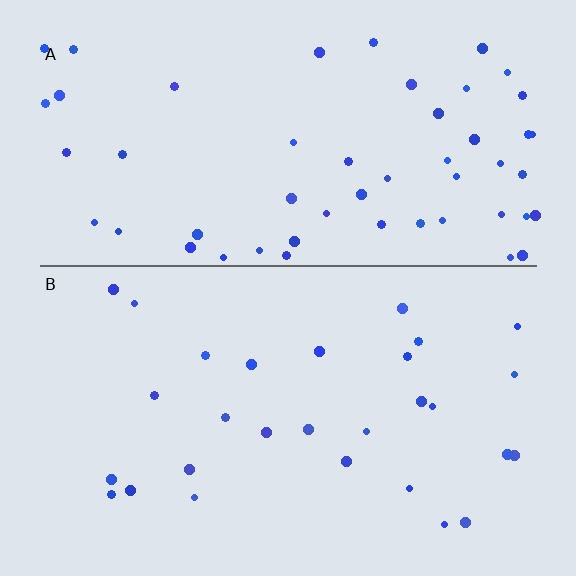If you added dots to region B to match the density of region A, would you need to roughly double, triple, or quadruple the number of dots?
Approximately double.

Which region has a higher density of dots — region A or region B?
A (the top).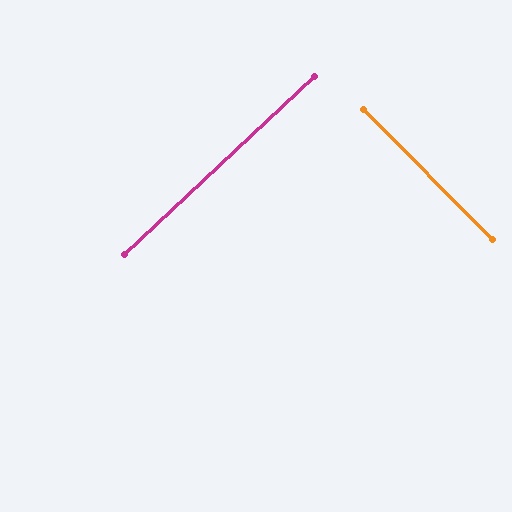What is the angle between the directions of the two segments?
Approximately 89 degrees.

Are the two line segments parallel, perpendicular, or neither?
Perpendicular — they meet at approximately 89°.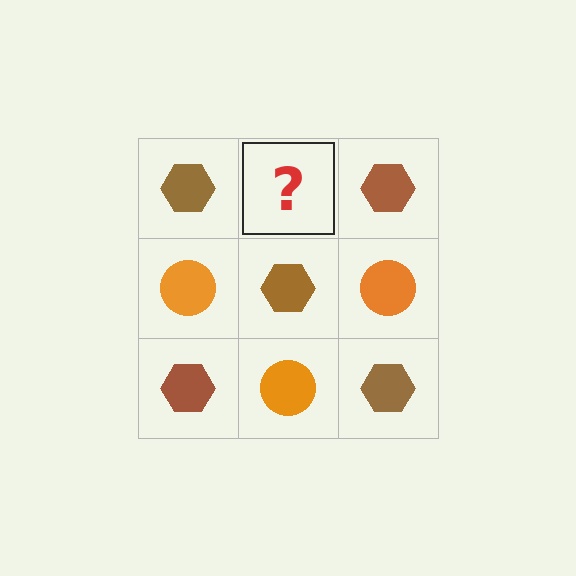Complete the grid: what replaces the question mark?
The question mark should be replaced with an orange circle.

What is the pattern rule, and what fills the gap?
The rule is that it alternates brown hexagon and orange circle in a checkerboard pattern. The gap should be filled with an orange circle.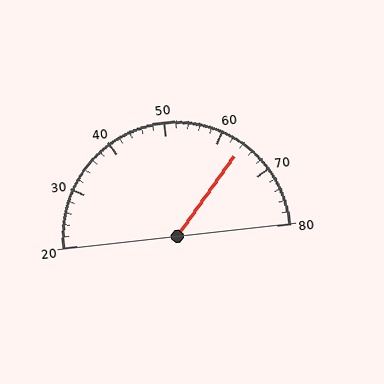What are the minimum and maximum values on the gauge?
The gauge ranges from 20 to 80.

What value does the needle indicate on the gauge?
The needle indicates approximately 64.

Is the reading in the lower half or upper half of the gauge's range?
The reading is in the upper half of the range (20 to 80).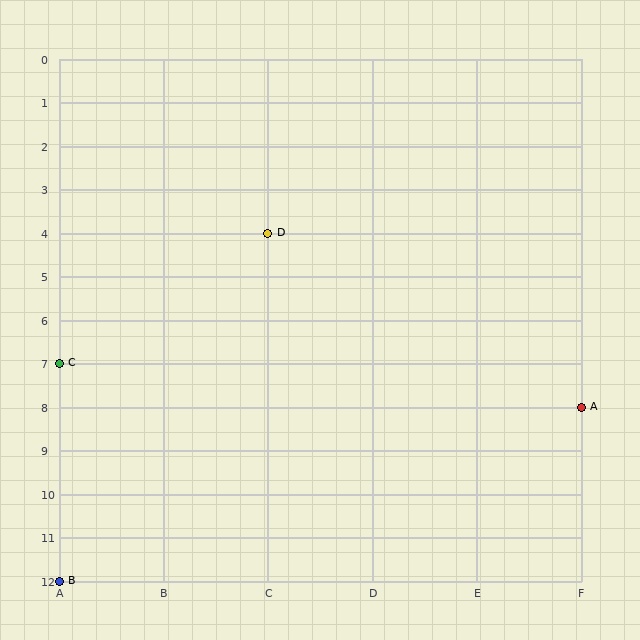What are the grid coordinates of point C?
Point C is at grid coordinates (A, 7).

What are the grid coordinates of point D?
Point D is at grid coordinates (C, 4).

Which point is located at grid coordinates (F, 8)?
Point A is at (F, 8).